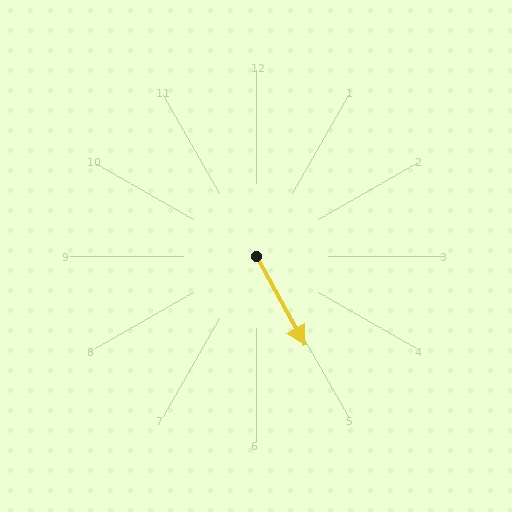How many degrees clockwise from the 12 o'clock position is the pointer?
Approximately 151 degrees.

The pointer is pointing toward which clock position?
Roughly 5 o'clock.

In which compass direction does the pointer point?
Southeast.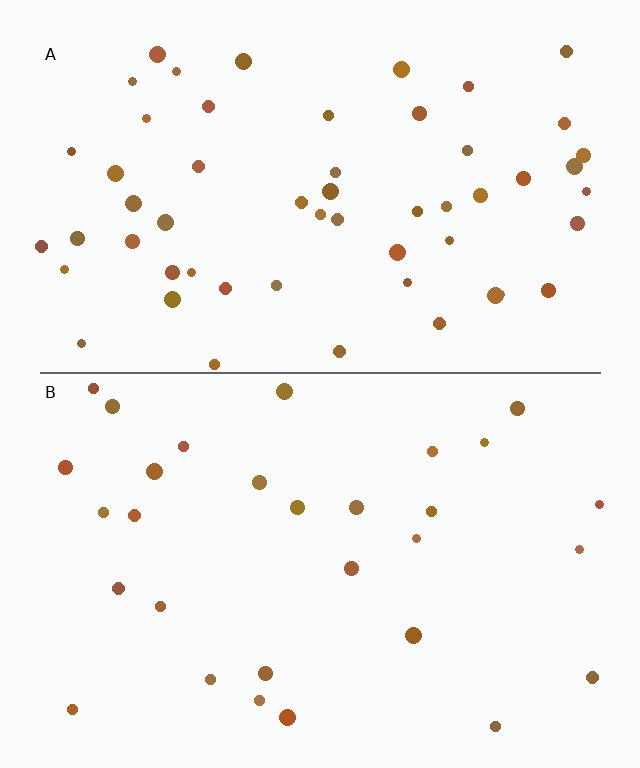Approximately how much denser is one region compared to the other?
Approximately 1.8× — region A over region B.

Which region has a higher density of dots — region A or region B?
A (the top).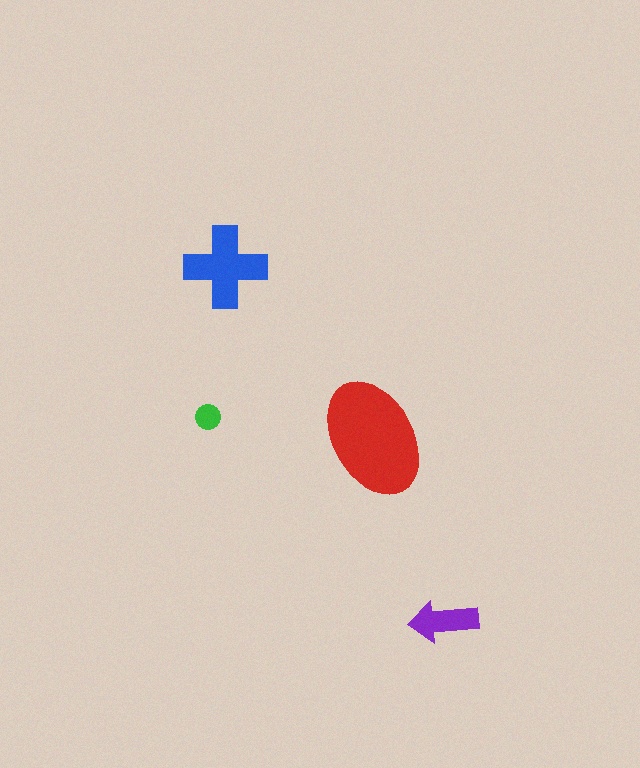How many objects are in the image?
There are 4 objects in the image.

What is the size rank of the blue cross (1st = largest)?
2nd.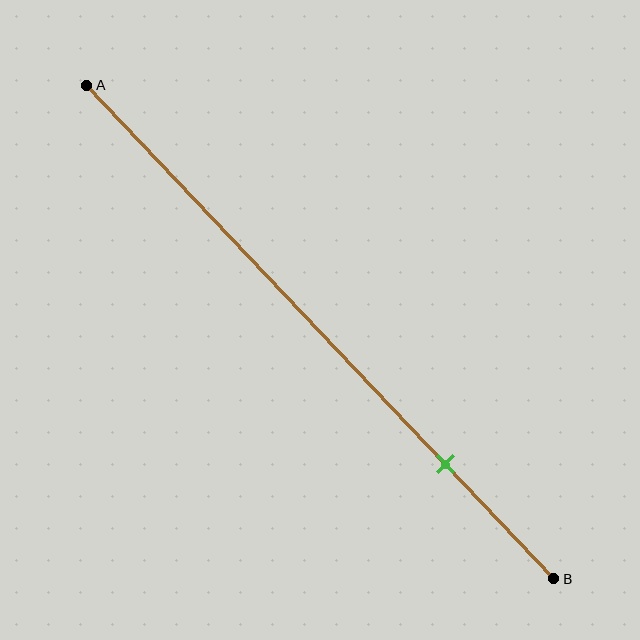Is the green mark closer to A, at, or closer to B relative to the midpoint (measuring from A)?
The green mark is closer to point B than the midpoint of segment AB.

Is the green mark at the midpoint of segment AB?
No, the mark is at about 75% from A, not at the 50% midpoint.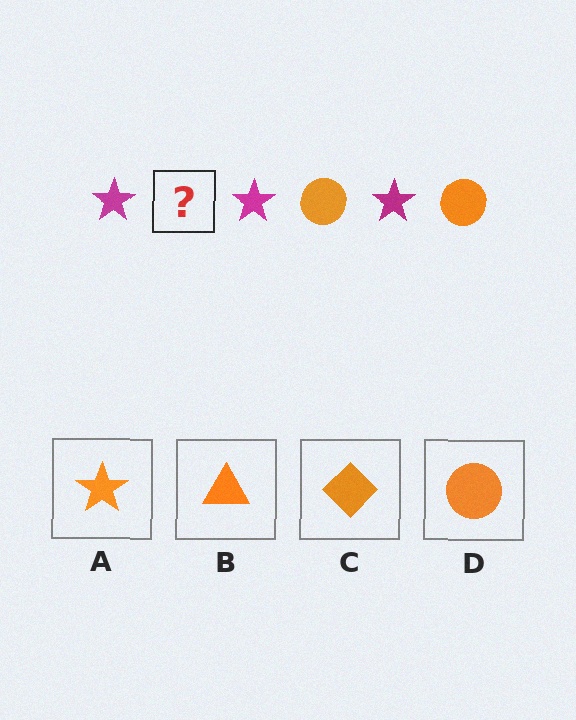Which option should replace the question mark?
Option D.